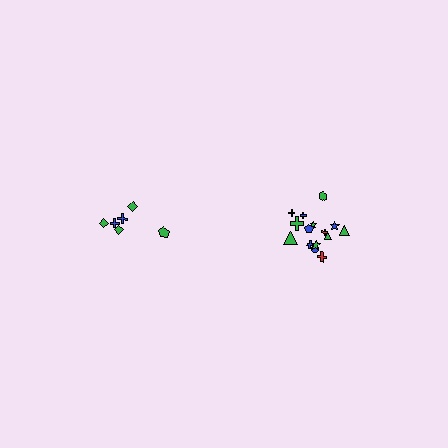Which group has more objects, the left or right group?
The right group.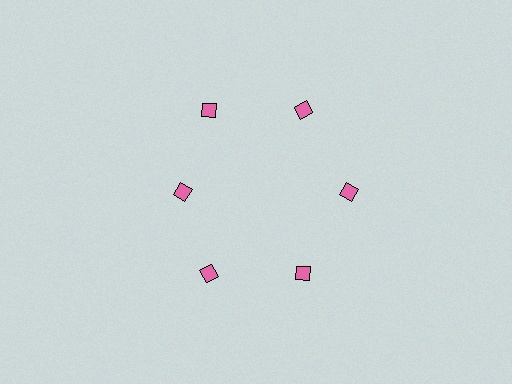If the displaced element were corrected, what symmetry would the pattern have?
It would have 6-fold rotational symmetry — the pattern would map onto itself every 60 degrees.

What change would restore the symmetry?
The symmetry would be restored by moving it outward, back onto the ring so that all 6 diamonds sit at equal angles and equal distance from the center.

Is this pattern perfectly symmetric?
No. The 6 pink diamonds are arranged in a ring, but one element near the 9 o'clock position is pulled inward toward the center, breaking the 6-fold rotational symmetry.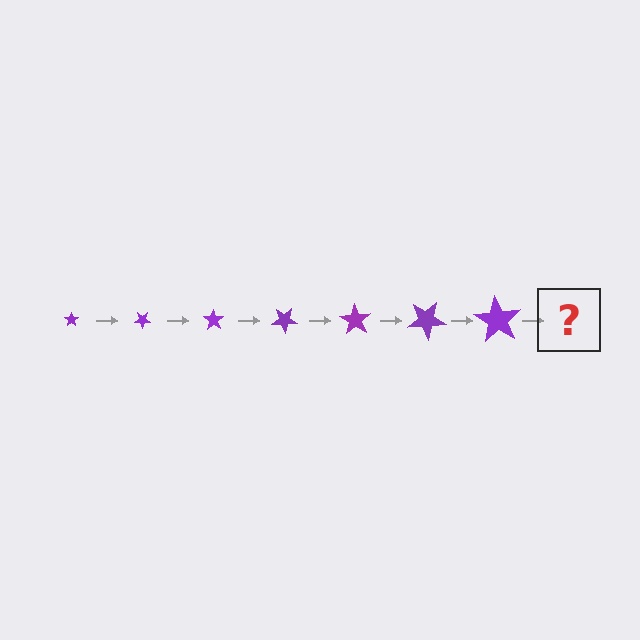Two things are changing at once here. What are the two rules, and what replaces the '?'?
The two rules are that the star grows larger each step and it rotates 35 degrees each step. The '?' should be a star, larger than the previous one and rotated 245 degrees from the start.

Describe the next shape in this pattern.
It should be a star, larger than the previous one and rotated 245 degrees from the start.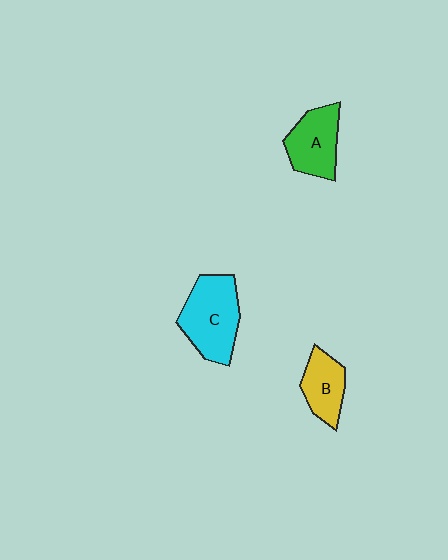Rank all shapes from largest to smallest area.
From largest to smallest: C (cyan), A (green), B (yellow).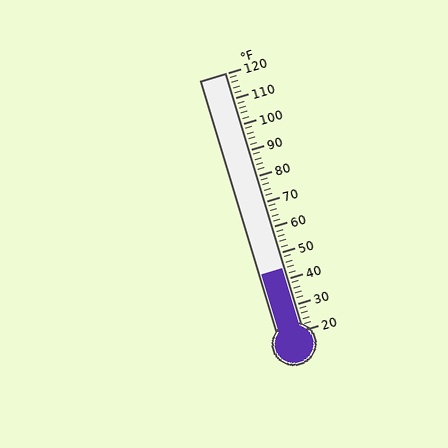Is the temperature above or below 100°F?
The temperature is below 100°F.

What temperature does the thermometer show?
The thermometer shows approximately 44°F.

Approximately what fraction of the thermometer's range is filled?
The thermometer is filled to approximately 25% of its range.